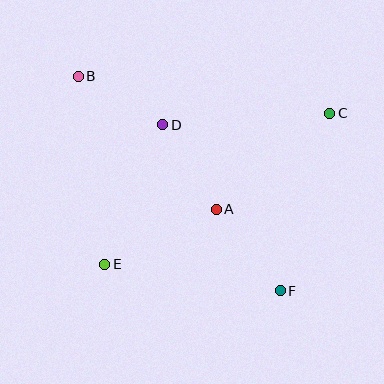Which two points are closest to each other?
Points B and D are closest to each other.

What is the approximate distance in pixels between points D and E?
The distance between D and E is approximately 151 pixels.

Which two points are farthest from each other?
Points B and F are farthest from each other.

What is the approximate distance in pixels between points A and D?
The distance between A and D is approximately 100 pixels.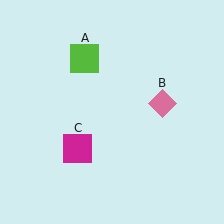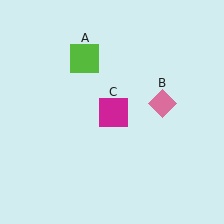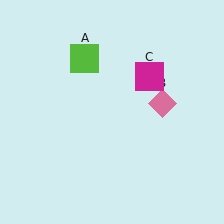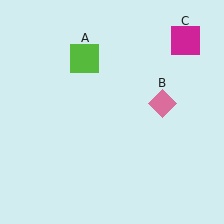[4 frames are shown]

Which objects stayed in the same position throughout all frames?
Lime square (object A) and pink diamond (object B) remained stationary.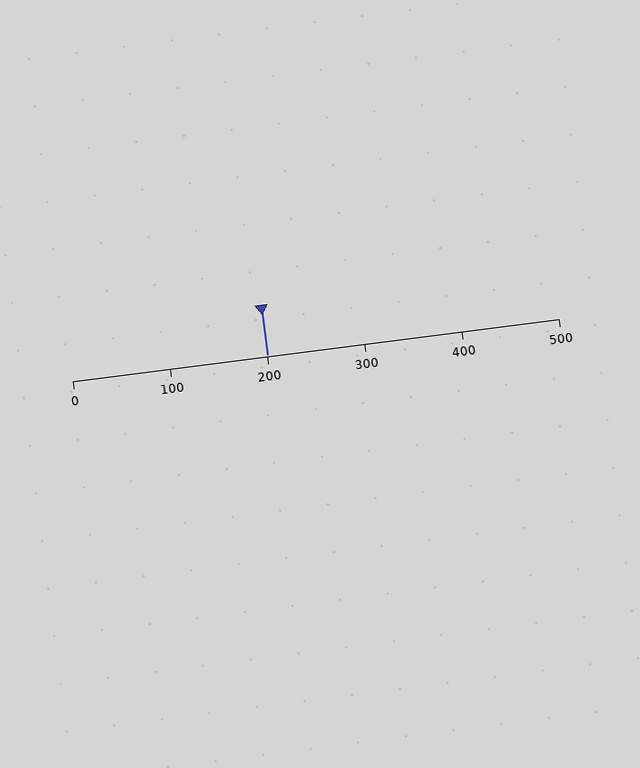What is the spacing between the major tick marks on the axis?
The major ticks are spaced 100 apart.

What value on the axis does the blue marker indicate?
The marker indicates approximately 200.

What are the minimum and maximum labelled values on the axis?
The axis runs from 0 to 500.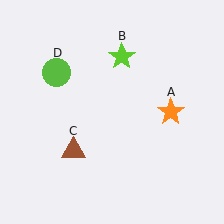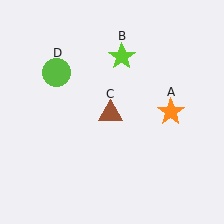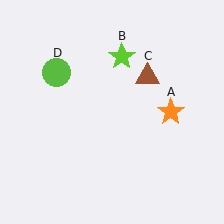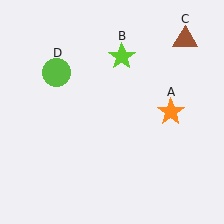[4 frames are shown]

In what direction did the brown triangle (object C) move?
The brown triangle (object C) moved up and to the right.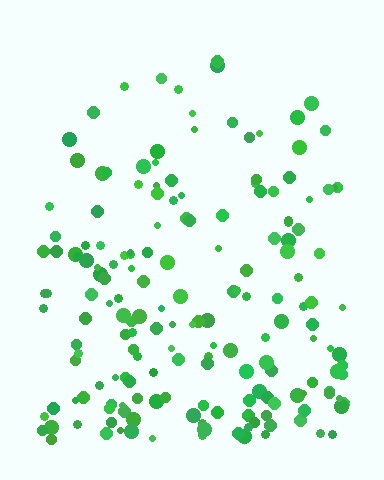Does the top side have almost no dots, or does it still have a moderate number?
Still a moderate number, just noticeably fewer than the bottom.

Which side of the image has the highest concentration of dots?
The bottom.